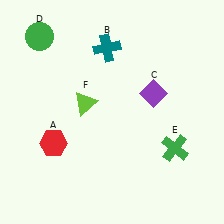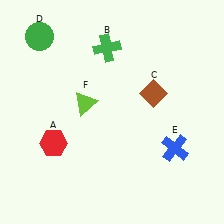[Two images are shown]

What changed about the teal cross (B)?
In Image 1, B is teal. In Image 2, it changed to green.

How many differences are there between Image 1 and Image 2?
There are 3 differences between the two images.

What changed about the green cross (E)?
In Image 1, E is green. In Image 2, it changed to blue.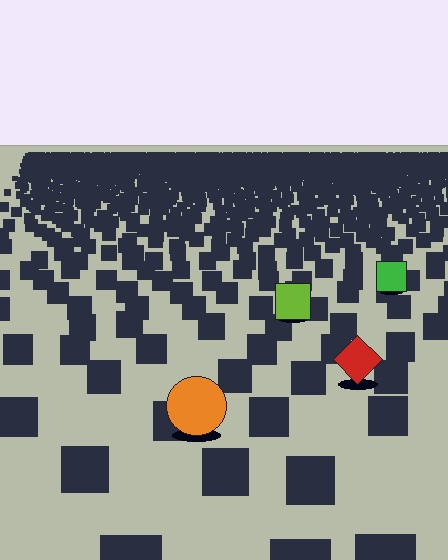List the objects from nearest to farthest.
From nearest to farthest: the orange circle, the red diamond, the lime square, the green square.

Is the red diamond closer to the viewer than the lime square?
Yes. The red diamond is closer — you can tell from the texture gradient: the ground texture is coarser near it.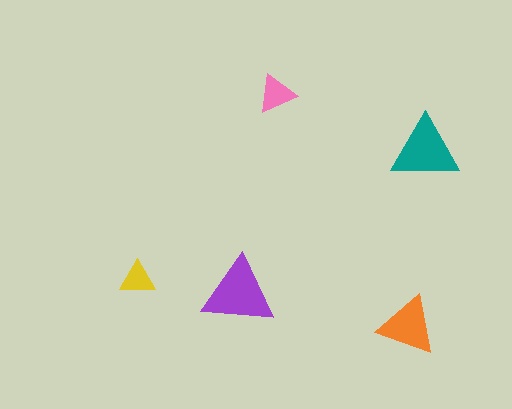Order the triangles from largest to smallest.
the purple one, the teal one, the orange one, the pink one, the yellow one.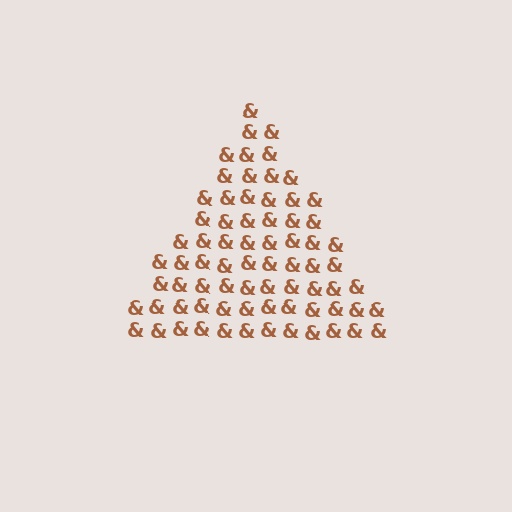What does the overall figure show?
The overall figure shows a triangle.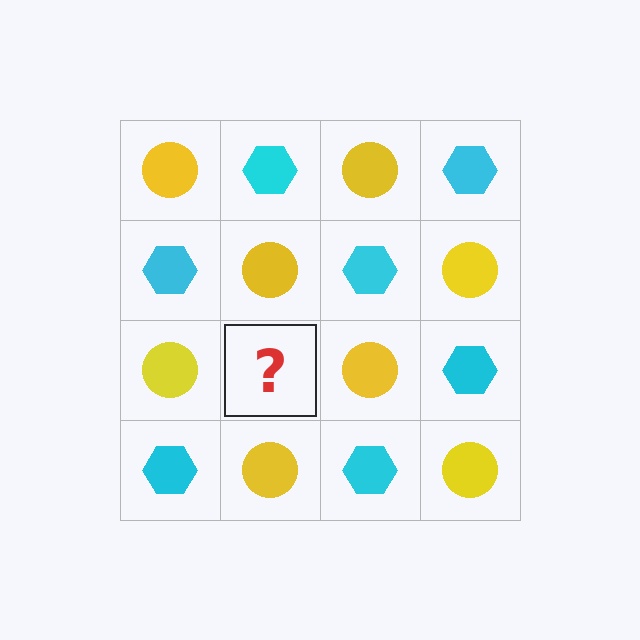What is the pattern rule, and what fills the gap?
The rule is that it alternates yellow circle and cyan hexagon in a checkerboard pattern. The gap should be filled with a cyan hexagon.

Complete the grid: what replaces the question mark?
The question mark should be replaced with a cyan hexagon.